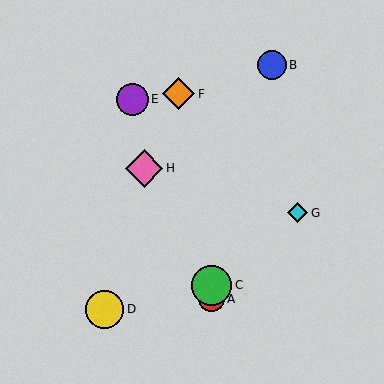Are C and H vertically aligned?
No, C is at x≈212 and H is at x≈144.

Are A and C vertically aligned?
Yes, both are at x≈212.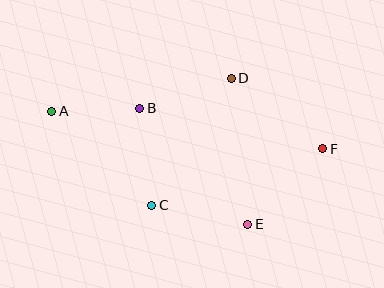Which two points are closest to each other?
Points A and B are closest to each other.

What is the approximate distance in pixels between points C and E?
The distance between C and E is approximately 98 pixels.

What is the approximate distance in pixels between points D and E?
The distance between D and E is approximately 147 pixels.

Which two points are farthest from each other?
Points A and F are farthest from each other.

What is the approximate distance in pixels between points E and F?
The distance between E and F is approximately 106 pixels.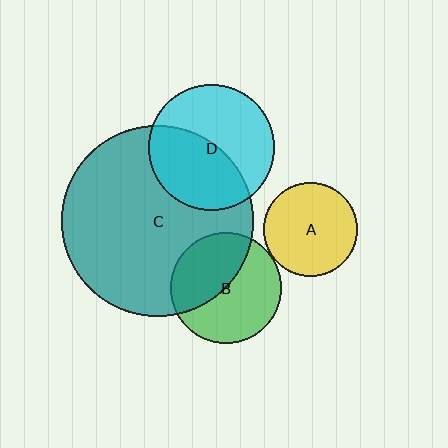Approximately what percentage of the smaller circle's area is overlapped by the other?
Approximately 50%.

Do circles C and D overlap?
Yes.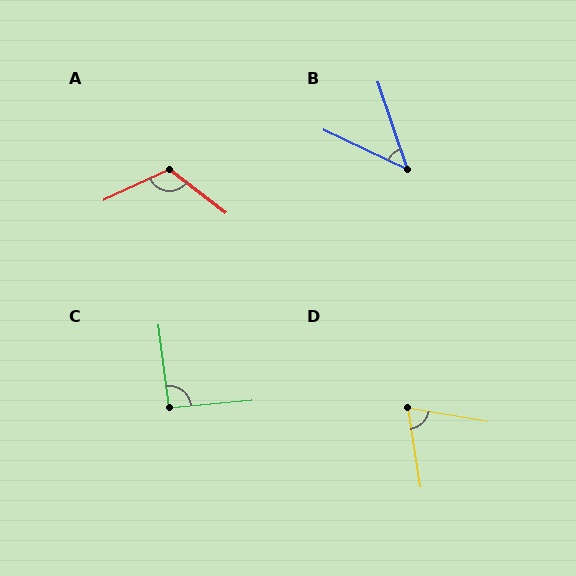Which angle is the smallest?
B, at approximately 46 degrees.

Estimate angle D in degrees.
Approximately 71 degrees.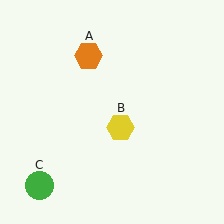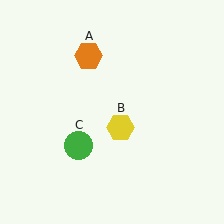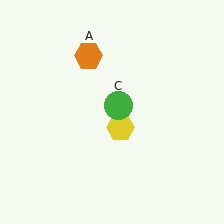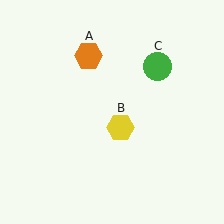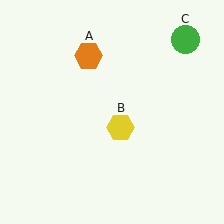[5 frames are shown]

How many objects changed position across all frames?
1 object changed position: green circle (object C).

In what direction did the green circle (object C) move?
The green circle (object C) moved up and to the right.